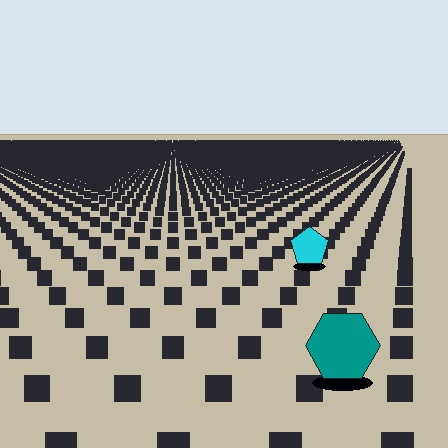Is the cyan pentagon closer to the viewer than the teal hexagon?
No. The teal hexagon is closer — you can tell from the texture gradient: the ground texture is coarser near it.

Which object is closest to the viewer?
The teal hexagon is closest. The texture marks near it are larger and more spread out.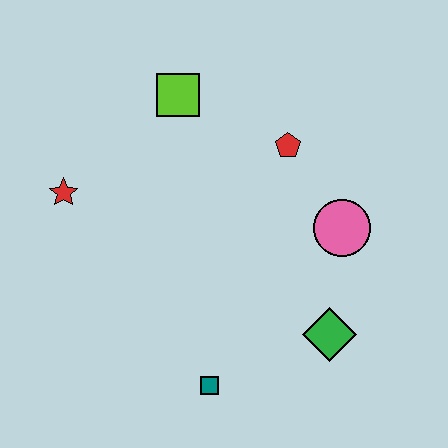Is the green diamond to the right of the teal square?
Yes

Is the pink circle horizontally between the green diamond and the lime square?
No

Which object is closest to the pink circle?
The red pentagon is closest to the pink circle.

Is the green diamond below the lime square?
Yes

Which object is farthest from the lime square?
The teal square is farthest from the lime square.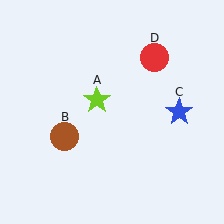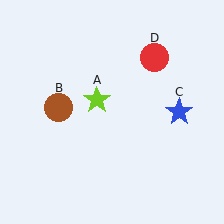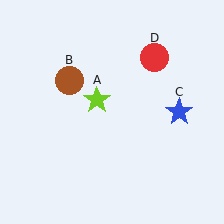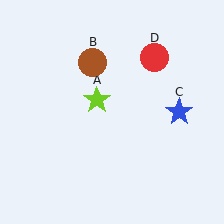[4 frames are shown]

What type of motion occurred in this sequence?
The brown circle (object B) rotated clockwise around the center of the scene.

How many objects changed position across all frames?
1 object changed position: brown circle (object B).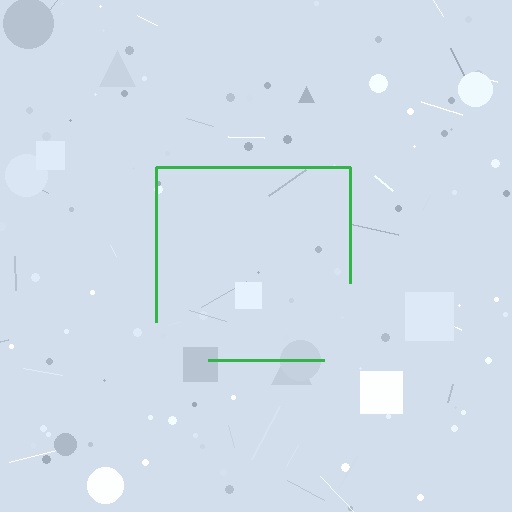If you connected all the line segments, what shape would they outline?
They would outline a square.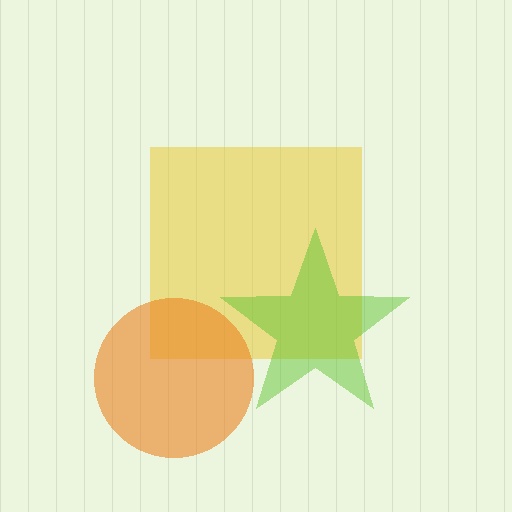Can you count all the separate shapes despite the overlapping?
Yes, there are 3 separate shapes.